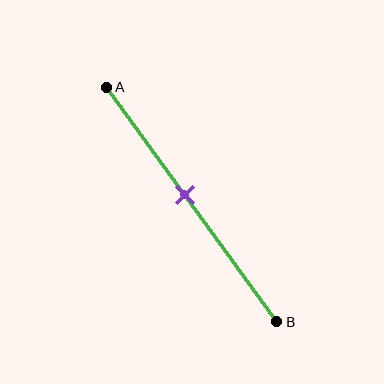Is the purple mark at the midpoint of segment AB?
No, the mark is at about 45% from A, not at the 50% midpoint.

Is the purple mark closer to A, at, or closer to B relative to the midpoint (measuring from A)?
The purple mark is closer to point A than the midpoint of segment AB.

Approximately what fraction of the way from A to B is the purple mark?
The purple mark is approximately 45% of the way from A to B.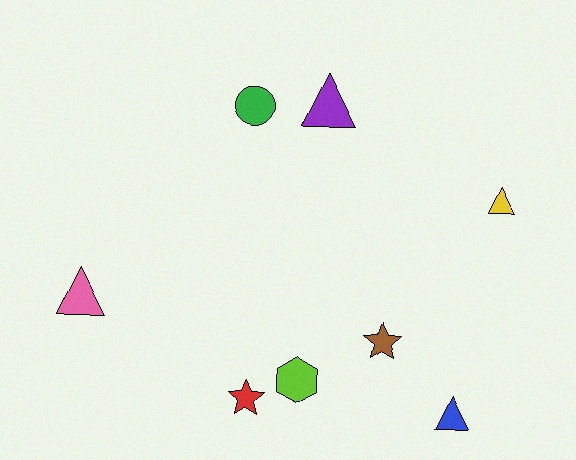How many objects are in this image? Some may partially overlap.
There are 8 objects.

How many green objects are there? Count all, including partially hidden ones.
There is 1 green object.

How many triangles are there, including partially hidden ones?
There are 4 triangles.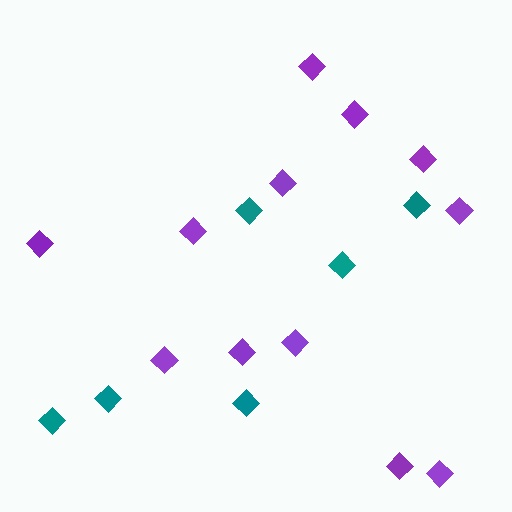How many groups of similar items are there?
There are 2 groups: one group of purple diamonds (12) and one group of teal diamonds (6).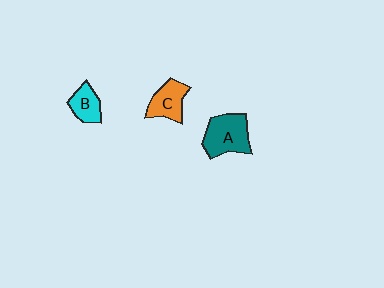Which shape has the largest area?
Shape A (teal).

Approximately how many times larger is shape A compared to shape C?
Approximately 1.4 times.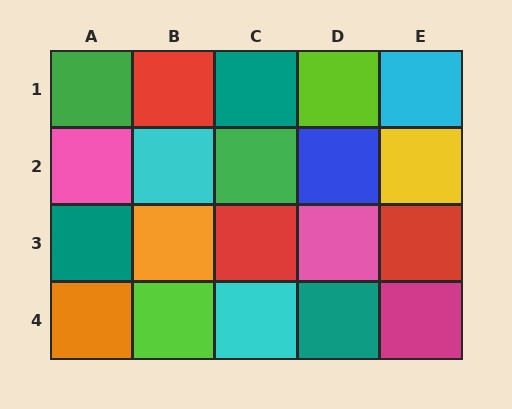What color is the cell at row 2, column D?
Blue.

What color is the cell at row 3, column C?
Red.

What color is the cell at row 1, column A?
Green.